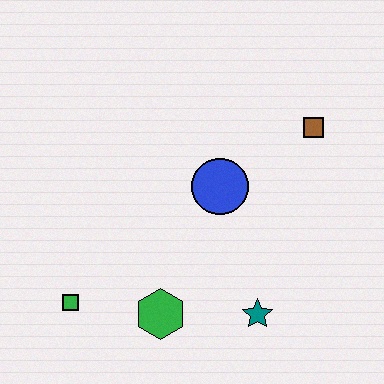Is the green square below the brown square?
Yes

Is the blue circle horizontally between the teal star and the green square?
Yes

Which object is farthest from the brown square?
The green square is farthest from the brown square.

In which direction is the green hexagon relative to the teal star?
The green hexagon is to the left of the teal star.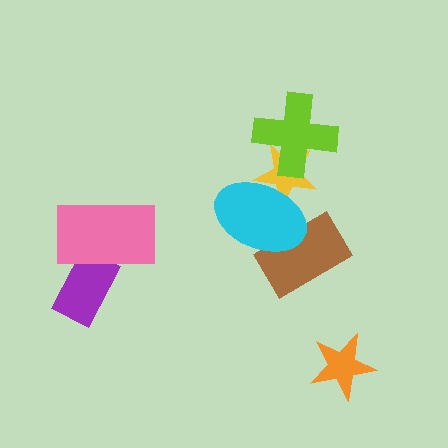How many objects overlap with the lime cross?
1 object overlaps with the lime cross.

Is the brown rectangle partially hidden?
Yes, it is partially covered by another shape.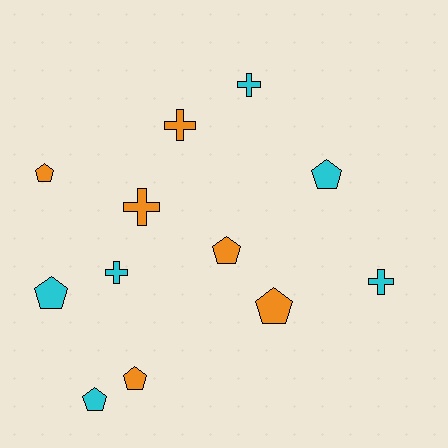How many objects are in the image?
There are 12 objects.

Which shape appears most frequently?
Pentagon, with 7 objects.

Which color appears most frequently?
Cyan, with 6 objects.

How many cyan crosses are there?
There are 3 cyan crosses.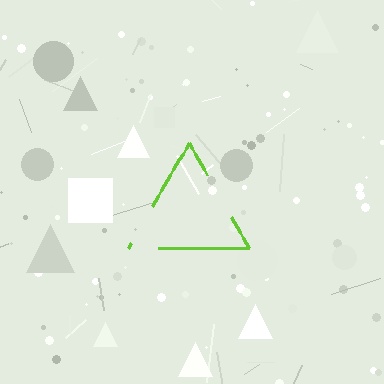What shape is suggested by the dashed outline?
The dashed outline suggests a triangle.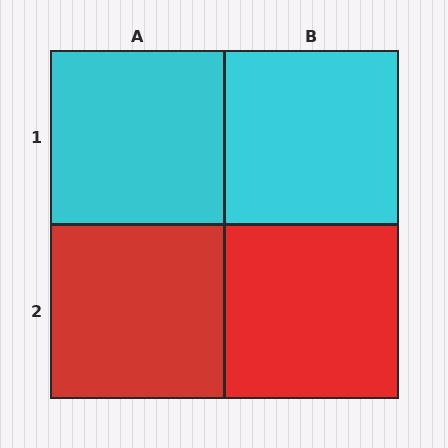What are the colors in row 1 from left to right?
Cyan, cyan.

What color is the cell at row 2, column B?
Red.